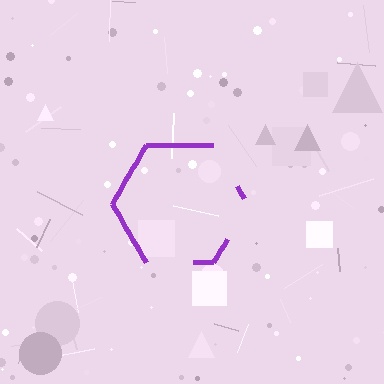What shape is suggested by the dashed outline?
The dashed outline suggests a hexagon.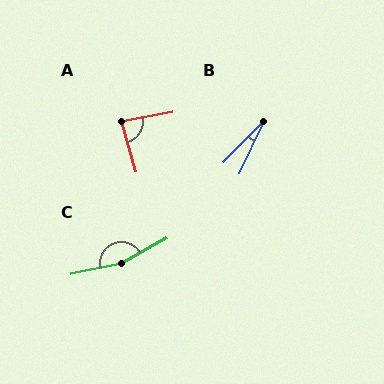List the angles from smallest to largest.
B (19°), A (84°), C (162°).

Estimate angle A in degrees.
Approximately 84 degrees.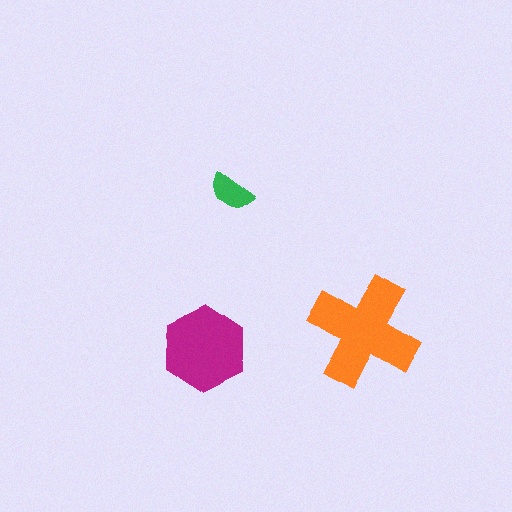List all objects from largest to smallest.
The orange cross, the magenta hexagon, the green semicircle.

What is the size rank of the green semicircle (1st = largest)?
3rd.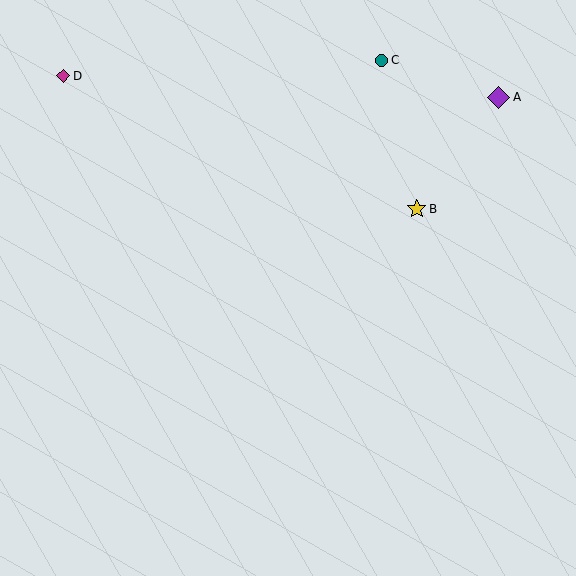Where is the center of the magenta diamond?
The center of the magenta diamond is at (63, 76).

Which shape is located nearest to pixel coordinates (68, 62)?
The magenta diamond (labeled D) at (63, 76) is nearest to that location.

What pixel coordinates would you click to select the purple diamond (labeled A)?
Click at (499, 97) to select the purple diamond A.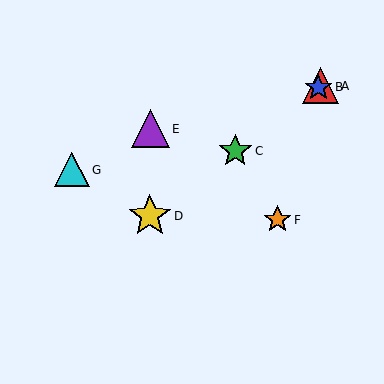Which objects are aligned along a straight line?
Objects A, B, C, D are aligned along a straight line.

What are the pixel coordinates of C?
Object C is at (235, 151).